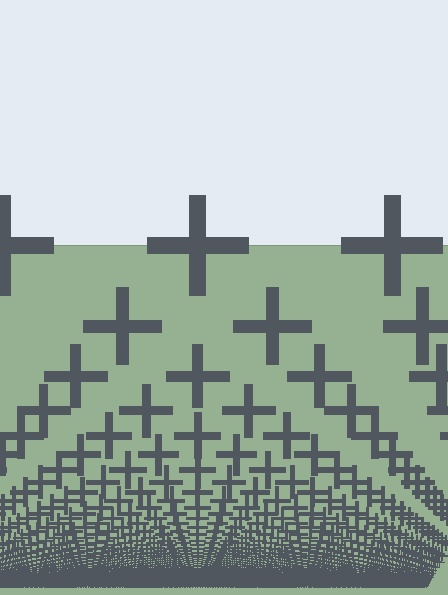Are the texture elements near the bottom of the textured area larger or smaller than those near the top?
Smaller. The gradient is inverted — elements near the bottom are smaller and denser.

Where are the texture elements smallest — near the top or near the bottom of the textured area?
Near the bottom.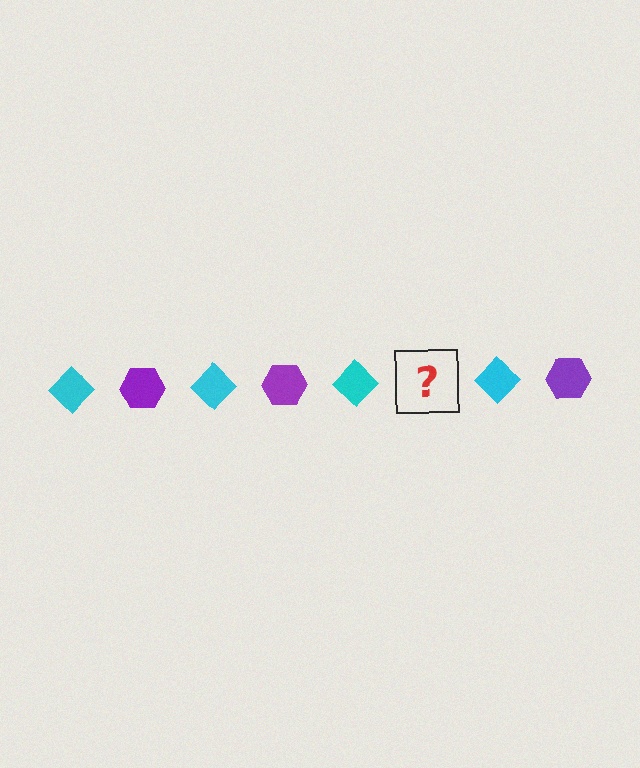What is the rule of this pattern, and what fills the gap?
The rule is that the pattern alternates between cyan diamond and purple hexagon. The gap should be filled with a purple hexagon.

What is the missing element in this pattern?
The missing element is a purple hexagon.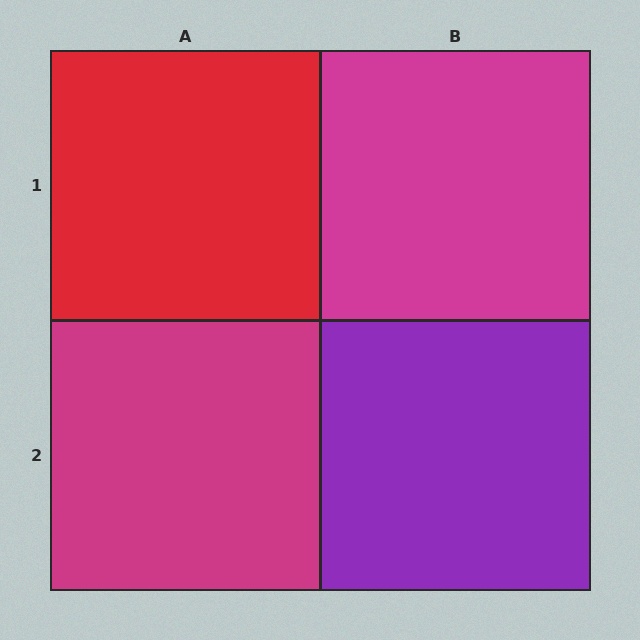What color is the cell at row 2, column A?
Magenta.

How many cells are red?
1 cell is red.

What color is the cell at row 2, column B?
Purple.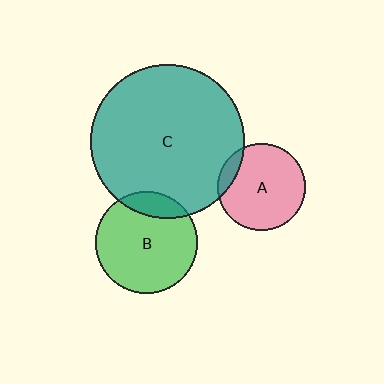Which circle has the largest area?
Circle C (teal).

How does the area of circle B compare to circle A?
Approximately 1.4 times.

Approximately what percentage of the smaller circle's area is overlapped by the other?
Approximately 10%.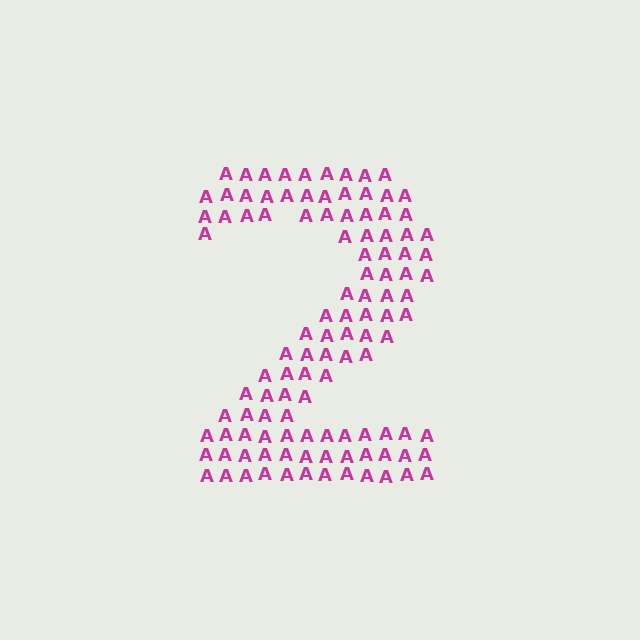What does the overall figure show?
The overall figure shows the digit 2.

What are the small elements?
The small elements are letter A's.